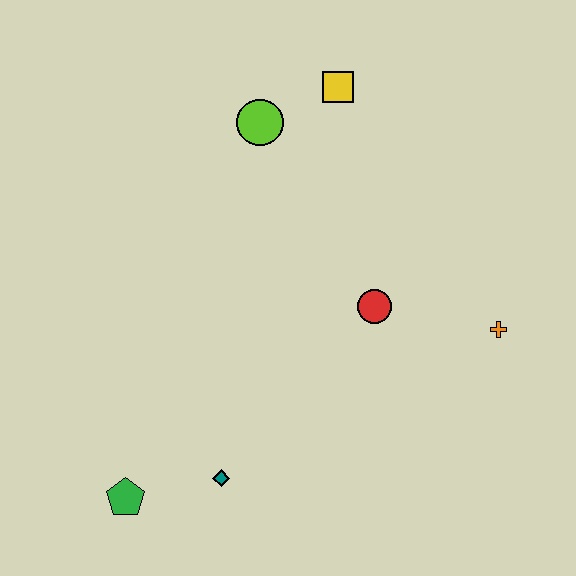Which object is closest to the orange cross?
The red circle is closest to the orange cross.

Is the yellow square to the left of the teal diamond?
No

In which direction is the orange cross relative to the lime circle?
The orange cross is to the right of the lime circle.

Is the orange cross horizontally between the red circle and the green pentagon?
No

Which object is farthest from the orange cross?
The green pentagon is farthest from the orange cross.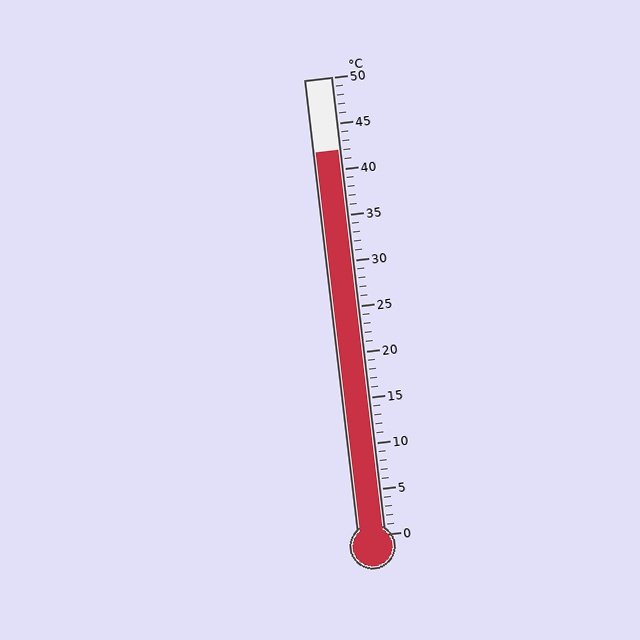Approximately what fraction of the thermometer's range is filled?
The thermometer is filled to approximately 85% of its range.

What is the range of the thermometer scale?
The thermometer scale ranges from 0°C to 50°C.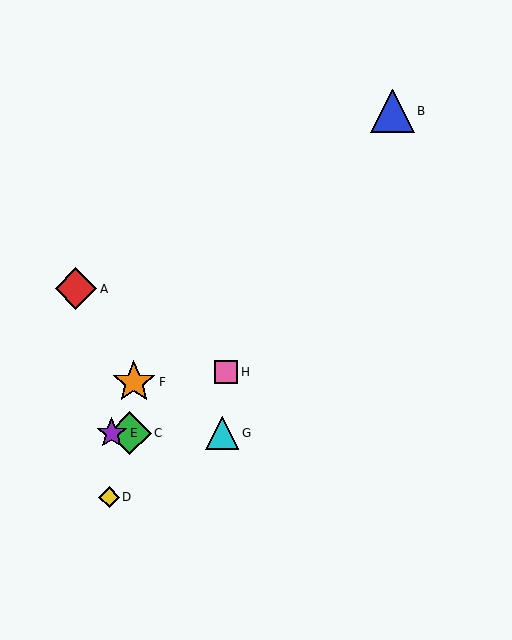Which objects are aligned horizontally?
Objects C, E, G are aligned horizontally.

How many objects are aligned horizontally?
3 objects (C, E, G) are aligned horizontally.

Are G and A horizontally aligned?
No, G is at y≈433 and A is at y≈289.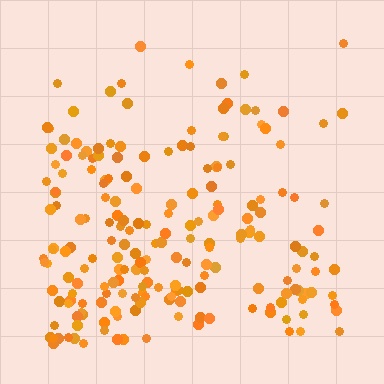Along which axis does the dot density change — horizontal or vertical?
Vertical.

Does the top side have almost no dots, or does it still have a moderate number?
Still a moderate number, just noticeably fewer than the bottom.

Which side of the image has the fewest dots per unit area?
The top.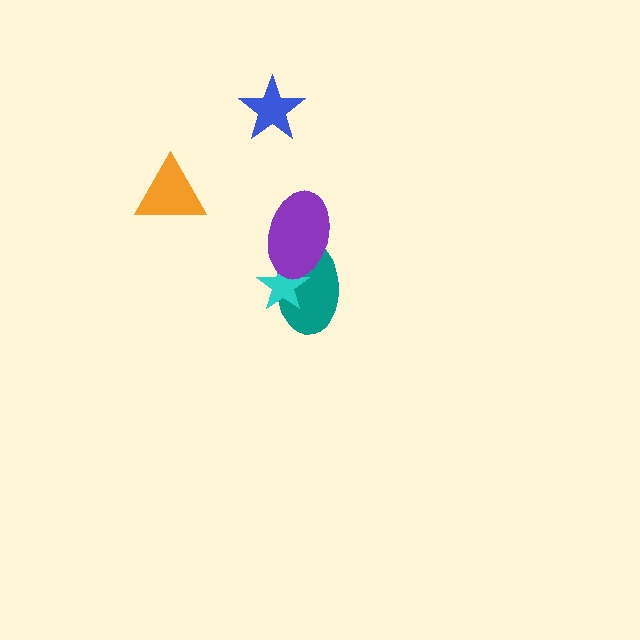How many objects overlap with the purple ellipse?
2 objects overlap with the purple ellipse.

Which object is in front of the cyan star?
The purple ellipse is in front of the cyan star.